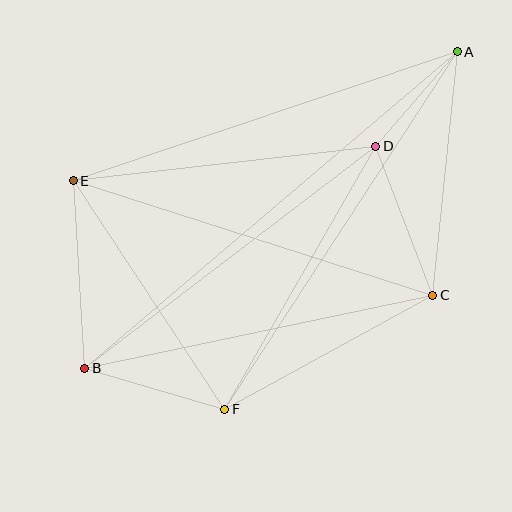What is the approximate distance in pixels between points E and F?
The distance between E and F is approximately 274 pixels.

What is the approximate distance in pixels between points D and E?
The distance between D and E is approximately 304 pixels.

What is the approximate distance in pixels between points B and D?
The distance between B and D is approximately 366 pixels.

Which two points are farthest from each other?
Points A and B are farthest from each other.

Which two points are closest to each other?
Points A and D are closest to each other.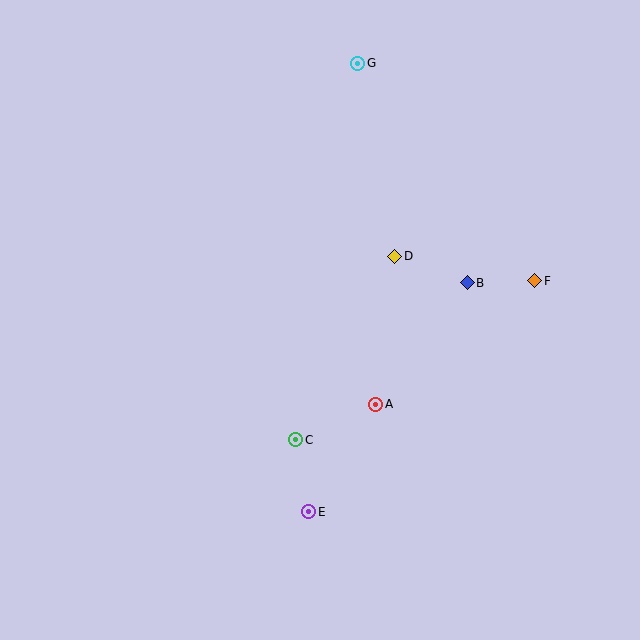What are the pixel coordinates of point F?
Point F is at (535, 281).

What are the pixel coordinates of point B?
Point B is at (467, 283).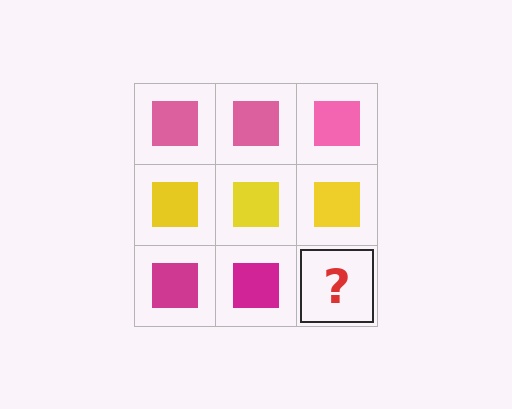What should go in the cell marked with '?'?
The missing cell should contain a magenta square.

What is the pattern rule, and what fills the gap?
The rule is that each row has a consistent color. The gap should be filled with a magenta square.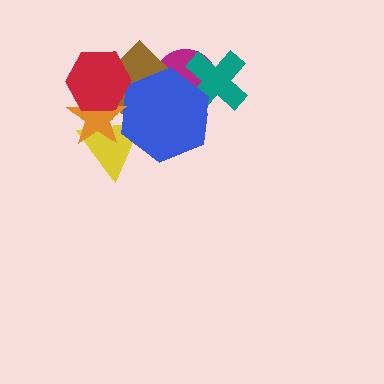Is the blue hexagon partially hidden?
Yes, it is partially covered by another shape.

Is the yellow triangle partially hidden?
Yes, it is partially covered by another shape.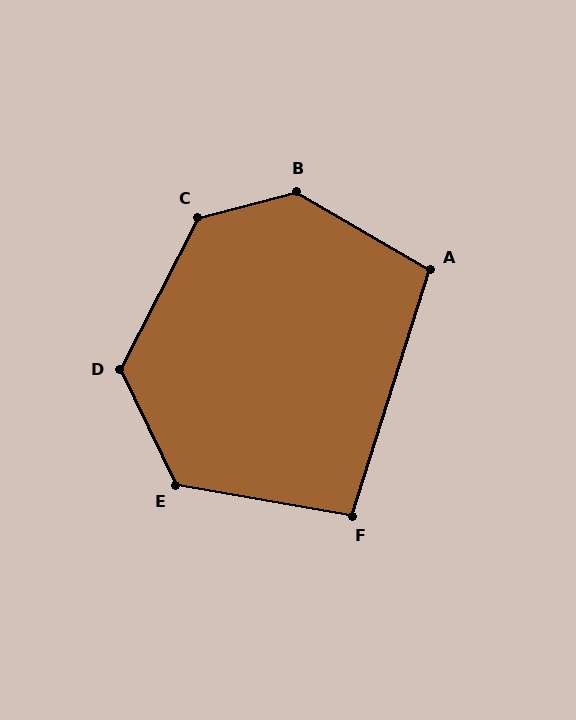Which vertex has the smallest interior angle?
F, at approximately 98 degrees.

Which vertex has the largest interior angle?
B, at approximately 135 degrees.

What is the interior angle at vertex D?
Approximately 127 degrees (obtuse).